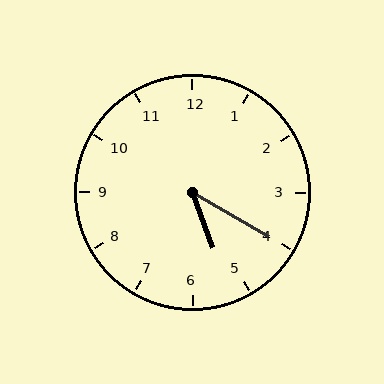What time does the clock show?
5:20.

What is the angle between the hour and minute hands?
Approximately 40 degrees.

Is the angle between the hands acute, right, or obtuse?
It is acute.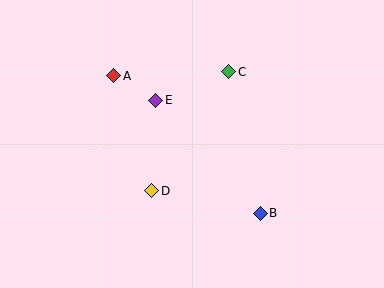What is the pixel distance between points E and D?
The distance between E and D is 91 pixels.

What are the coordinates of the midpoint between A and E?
The midpoint between A and E is at (135, 88).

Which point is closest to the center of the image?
Point E at (156, 100) is closest to the center.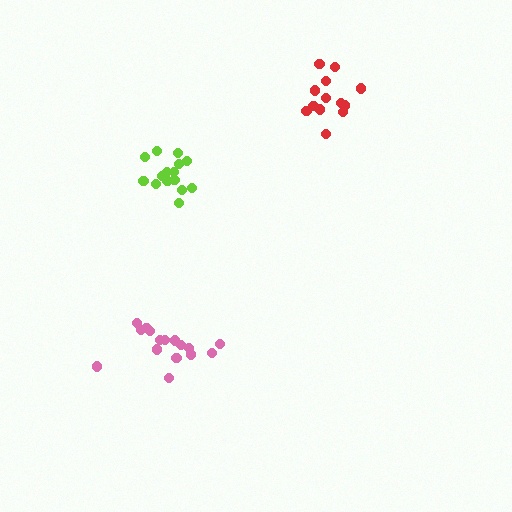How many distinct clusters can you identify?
There are 3 distinct clusters.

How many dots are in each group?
Group 1: 16 dots, Group 2: 15 dots, Group 3: 13 dots (44 total).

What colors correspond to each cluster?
The clusters are colored: pink, lime, red.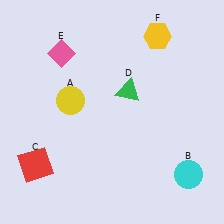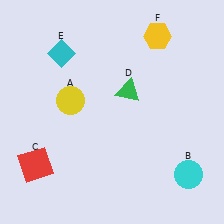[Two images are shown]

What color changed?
The diamond (E) changed from pink in Image 1 to cyan in Image 2.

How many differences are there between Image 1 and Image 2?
There is 1 difference between the two images.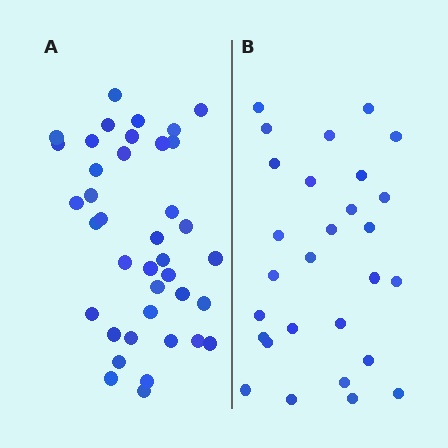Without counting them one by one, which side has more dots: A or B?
Region A (the left region) has more dots.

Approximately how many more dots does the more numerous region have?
Region A has roughly 12 or so more dots than region B.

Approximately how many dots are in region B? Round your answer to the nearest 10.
About 30 dots. (The exact count is 28, which rounds to 30.)